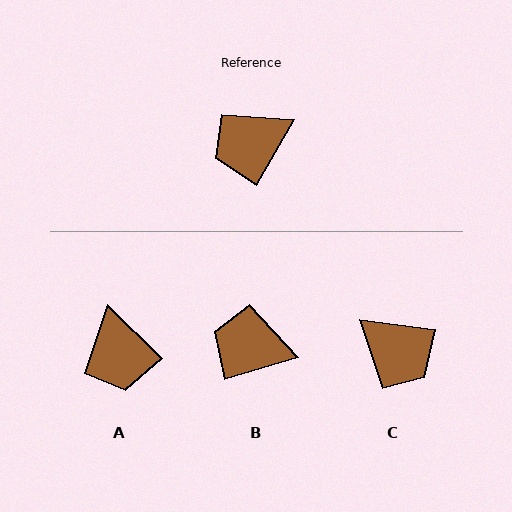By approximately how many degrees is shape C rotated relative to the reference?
Approximately 112 degrees counter-clockwise.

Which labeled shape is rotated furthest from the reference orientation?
C, about 112 degrees away.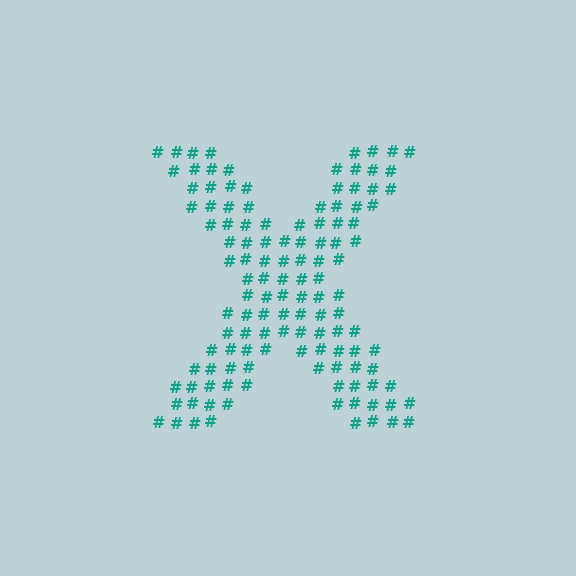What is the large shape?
The large shape is the letter X.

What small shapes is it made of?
It is made of small hash symbols.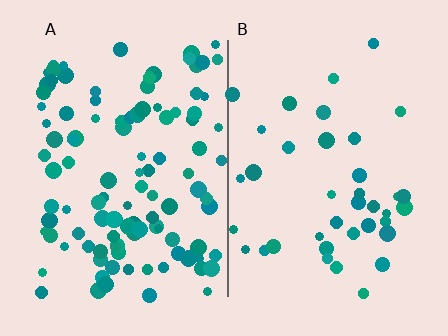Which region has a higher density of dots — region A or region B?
A (the left).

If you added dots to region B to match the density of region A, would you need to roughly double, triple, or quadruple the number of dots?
Approximately triple.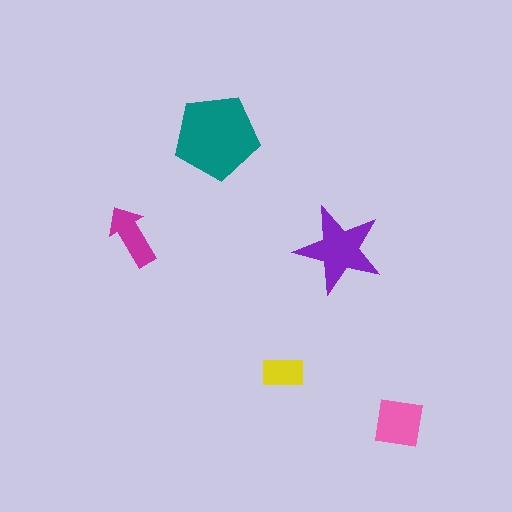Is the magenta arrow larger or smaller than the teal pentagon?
Smaller.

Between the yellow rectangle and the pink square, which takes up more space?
The pink square.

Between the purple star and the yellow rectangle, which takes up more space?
The purple star.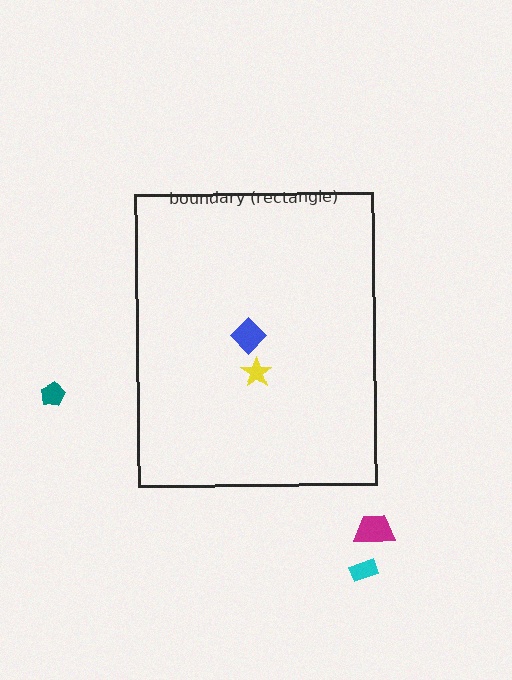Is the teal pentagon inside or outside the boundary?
Outside.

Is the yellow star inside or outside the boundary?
Inside.